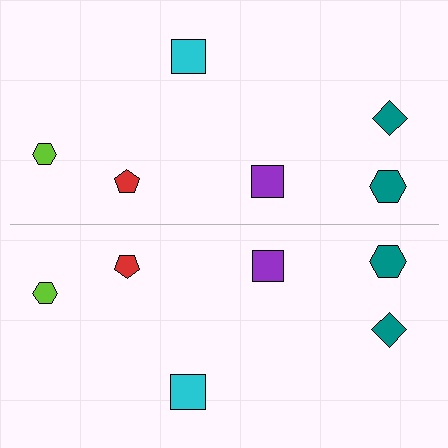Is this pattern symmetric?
Yes, this pattern has bilateral (reflection) symmetry.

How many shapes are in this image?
There are 12 shapes in this image.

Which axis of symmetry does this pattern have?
The pattern has a horizontal axis of symmetry running through the center of the image.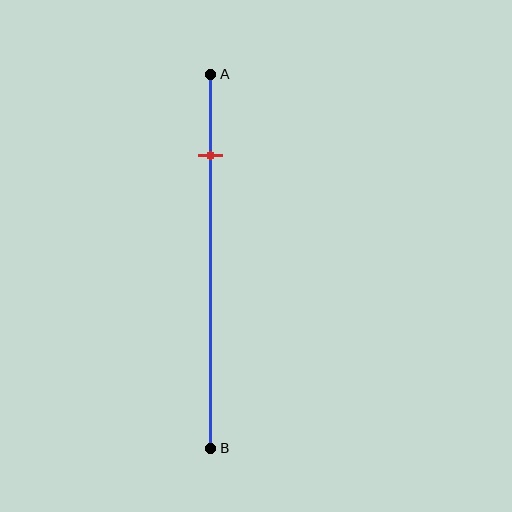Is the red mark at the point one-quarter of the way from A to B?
No, the mark is at about 20% from A, not at the 25% one-quarter point.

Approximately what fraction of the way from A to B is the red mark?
The red mark is approximately 20% of the way from A to B.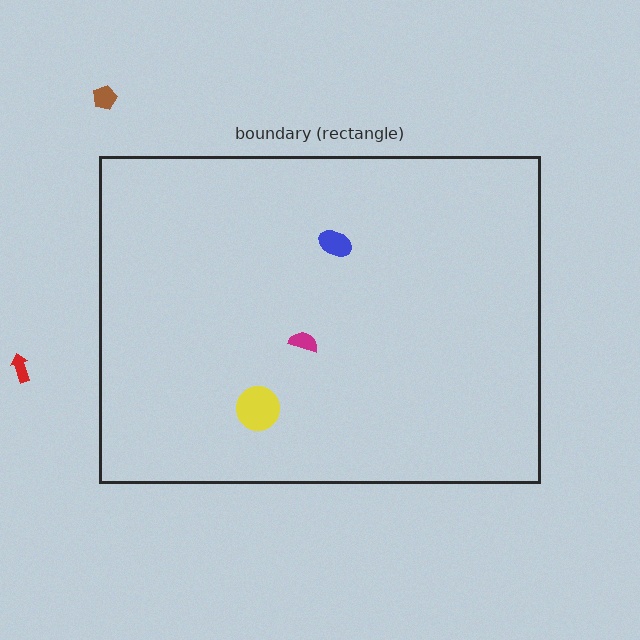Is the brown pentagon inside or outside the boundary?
Outside.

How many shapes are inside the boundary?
3 inside, 2 outside.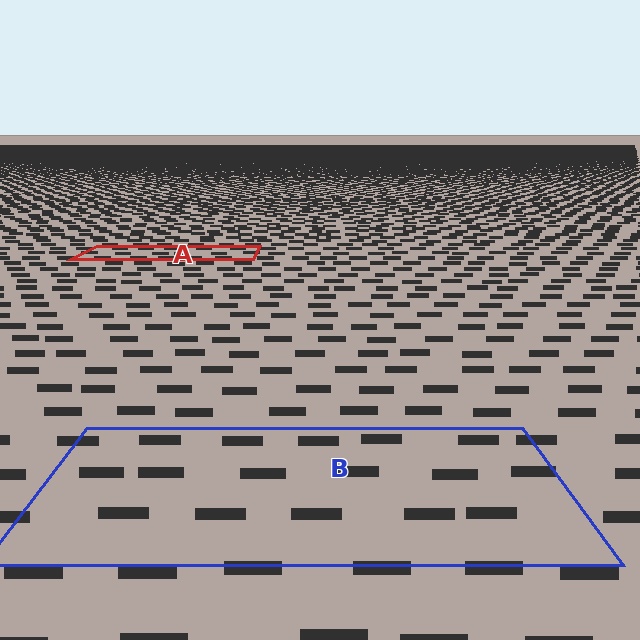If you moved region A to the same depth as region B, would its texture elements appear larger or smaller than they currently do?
They would appear larger. At a closer depth, the same texture elements are projected at a bigger on-screen size.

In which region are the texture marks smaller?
The texture marks are smaller in region A, because it is farther away.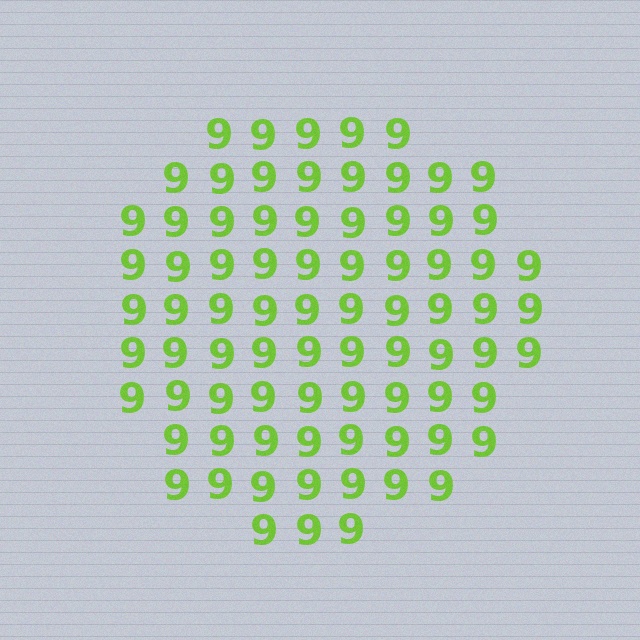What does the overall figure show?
The overall figure shows a circle.